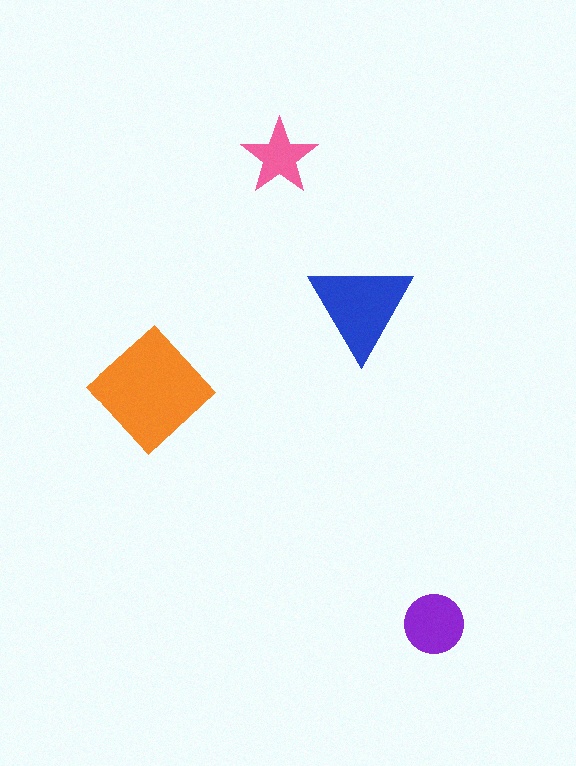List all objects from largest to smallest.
The orange diamond, the blue triangle, the purple circle, the pink star.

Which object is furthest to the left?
The orange diamond is leftmost.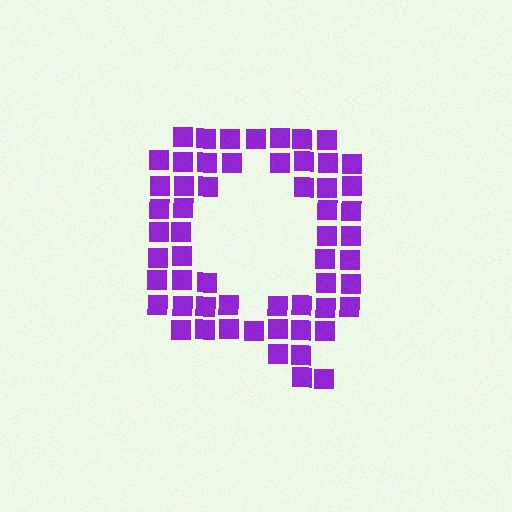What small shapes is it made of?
It is made of small squares.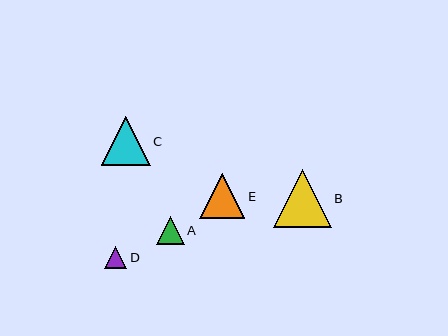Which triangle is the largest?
Triangle B is the largest with a size of approximately 57 pixels.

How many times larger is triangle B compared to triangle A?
Triangle B is approximately 2.0 times the size of triangle A.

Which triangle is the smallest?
Triangle D is the smallest with a size of approximately 22 pixels.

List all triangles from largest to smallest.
From largest to smallest: B, C, E, A, D.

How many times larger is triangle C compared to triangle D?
Triangle C is approximately 2.2 times the size of triangle D.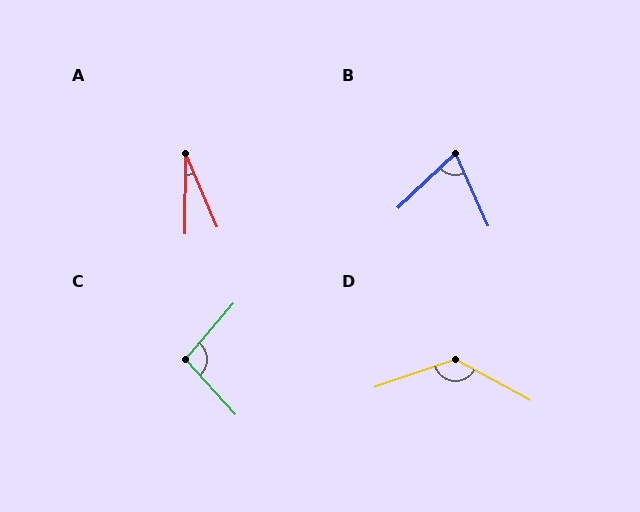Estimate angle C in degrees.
Approximately 97 degrees.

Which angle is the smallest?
A, at approximately 24 degrees.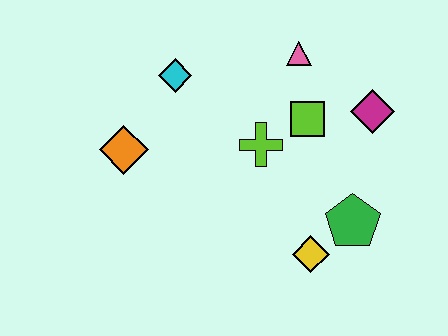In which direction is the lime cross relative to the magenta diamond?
The lime cross is to the left of the magenta diamond.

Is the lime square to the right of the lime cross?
Yes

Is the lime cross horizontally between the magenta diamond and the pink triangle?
No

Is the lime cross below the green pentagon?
No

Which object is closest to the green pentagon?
The yellow diamond is closest to the green pentagon.